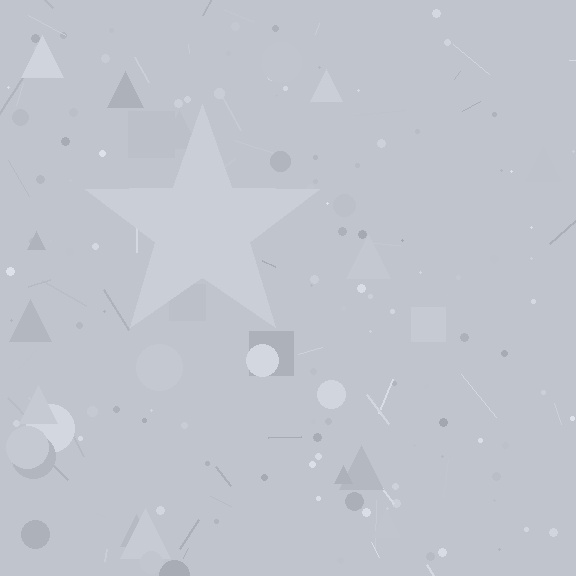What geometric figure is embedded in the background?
A star is embedded in the background.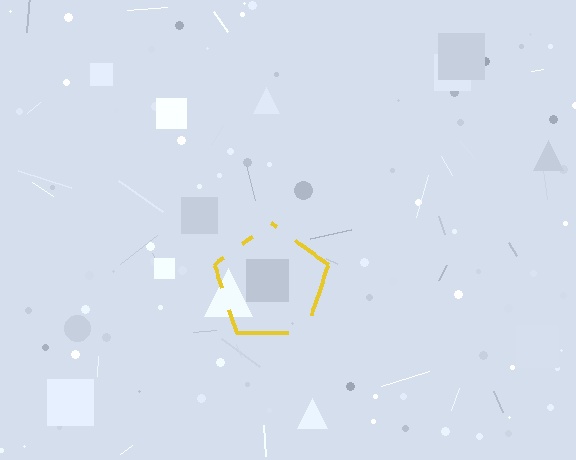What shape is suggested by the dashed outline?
The dashed outline suggests a pentagon.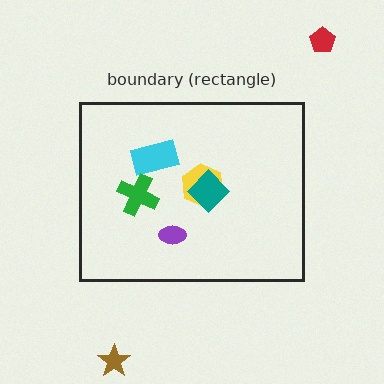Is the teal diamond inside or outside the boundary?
Inside.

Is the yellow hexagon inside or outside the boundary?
Inside.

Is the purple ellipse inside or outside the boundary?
Inside.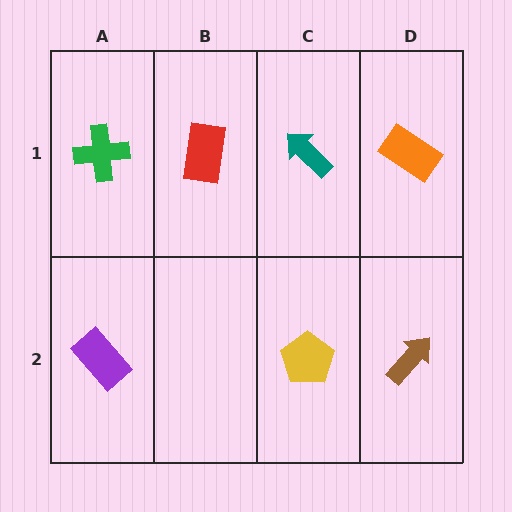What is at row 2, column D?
A brown arrow.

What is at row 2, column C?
A yellow pentagon.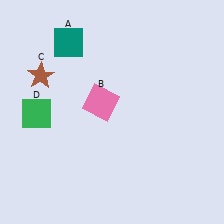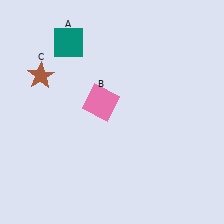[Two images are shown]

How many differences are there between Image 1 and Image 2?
There is 1 difference between the two images.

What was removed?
The green square (D) was removed in Image 2.